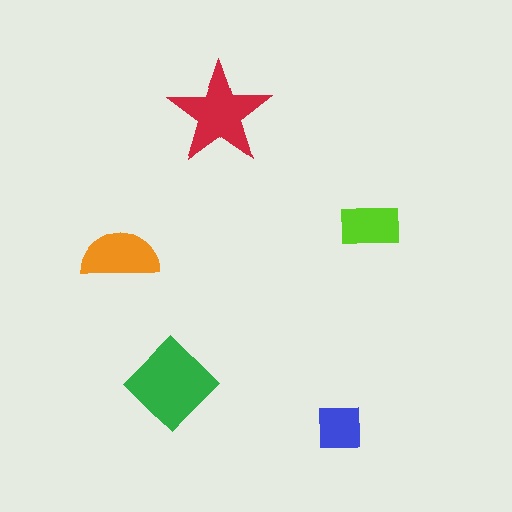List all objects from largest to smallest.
The green diamond, the red star, the orange semicircle, the lime rectangle, the blue square.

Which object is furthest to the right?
The lime rectangle is rightmost.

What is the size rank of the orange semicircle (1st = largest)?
3rd.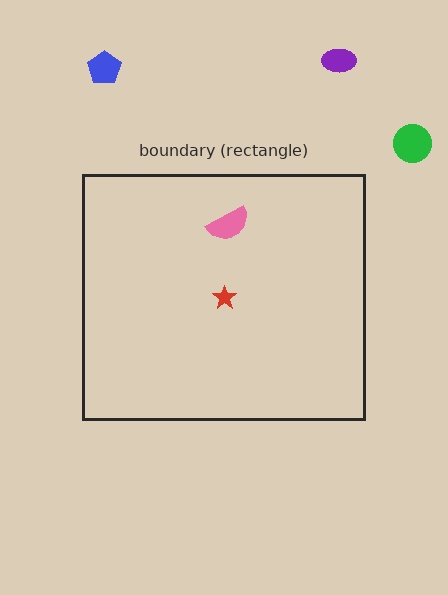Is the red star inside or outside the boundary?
Inside.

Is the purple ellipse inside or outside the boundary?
Outside.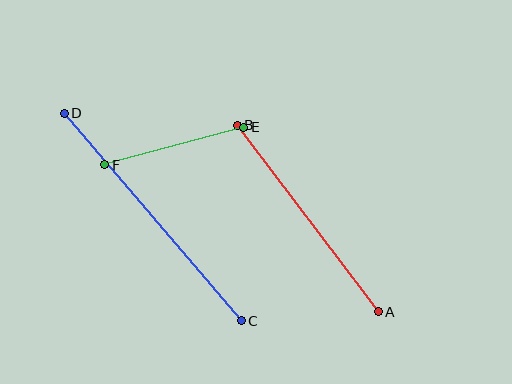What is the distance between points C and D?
The distance is approximately 272 pixels.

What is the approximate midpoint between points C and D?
The midpoint is at approximately (153, 217) pixels.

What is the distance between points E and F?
The distance is approximately 144 pixels.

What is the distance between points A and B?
The distance is approximately 234 pixels.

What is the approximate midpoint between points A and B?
The midpoint is at approximately (308, 218) pixels.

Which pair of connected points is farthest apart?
Points C and D are farthest apart.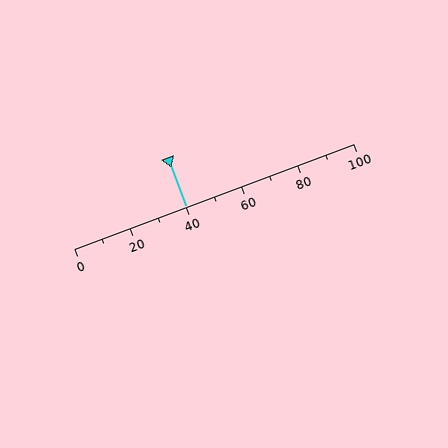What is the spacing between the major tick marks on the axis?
The major ticks are spaced 20 apart.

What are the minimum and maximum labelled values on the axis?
The axis runs from 0 to 100.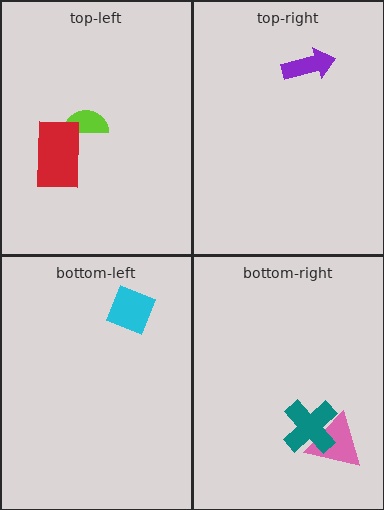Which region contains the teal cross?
The bottom-right region.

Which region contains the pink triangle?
The bottom-right region.